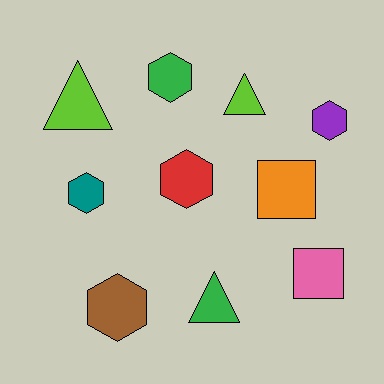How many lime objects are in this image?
There are 2 lime objects.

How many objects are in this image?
There are 10 objects.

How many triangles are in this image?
There are 3 triangles.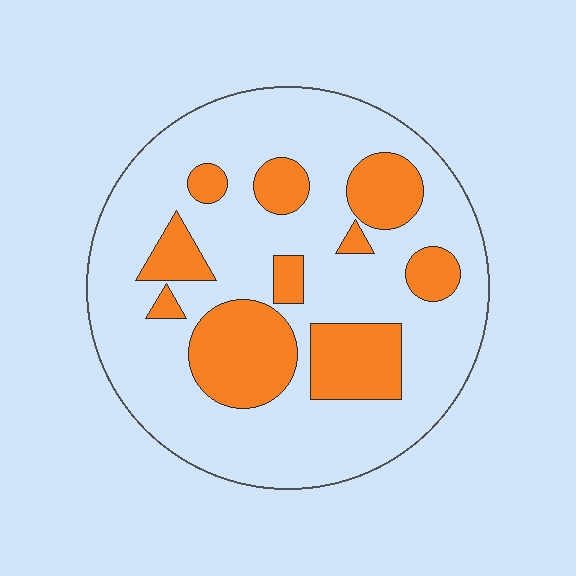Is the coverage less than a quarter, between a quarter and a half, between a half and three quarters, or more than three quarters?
Between a quarter and a half.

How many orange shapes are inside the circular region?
10.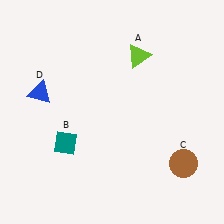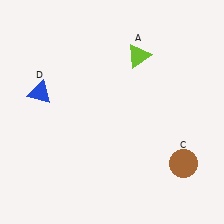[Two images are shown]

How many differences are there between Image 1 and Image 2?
There is 1 difference between the two images.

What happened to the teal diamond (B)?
The teal diamond (B) was removed in Image 2. It was in the bottom-left area of Image 1.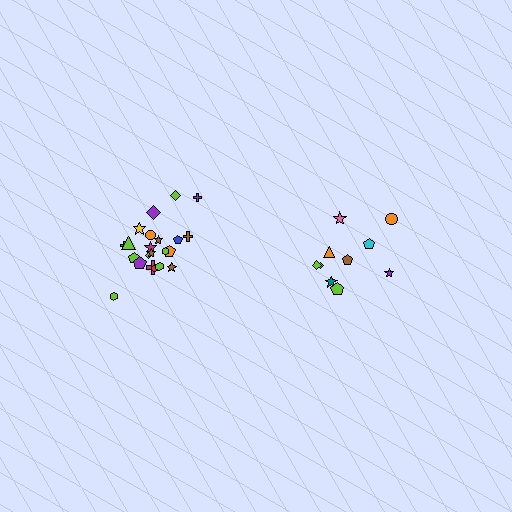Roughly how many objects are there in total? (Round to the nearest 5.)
Roughly 30 objects in total.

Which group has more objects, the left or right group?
The left group.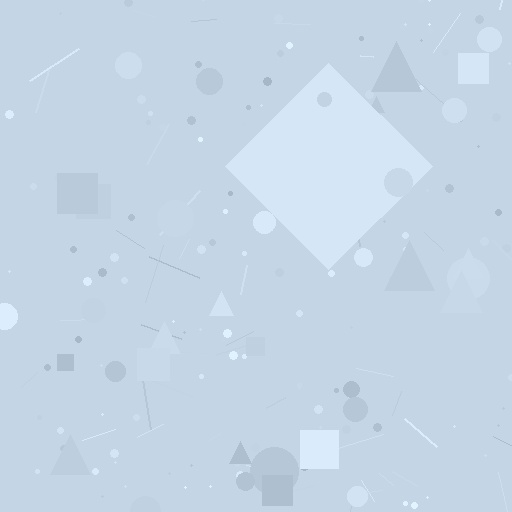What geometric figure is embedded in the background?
A diamond is embedded in the background.